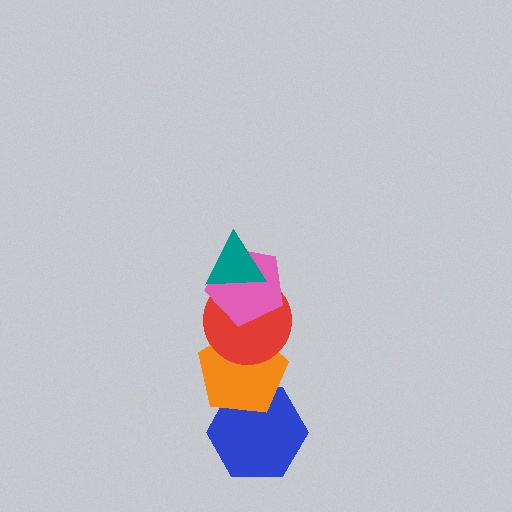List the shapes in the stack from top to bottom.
From top to bottom: the teal triangle, the pink pentagon, the red circle, the orange pentagon, the blue hexagon.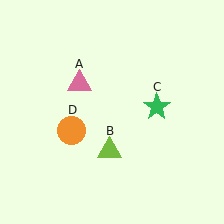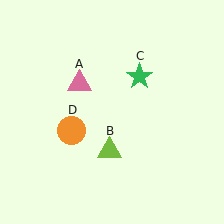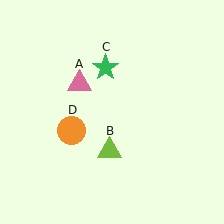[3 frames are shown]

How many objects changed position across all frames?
1 object changed position: green star (object C).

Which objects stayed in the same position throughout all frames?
Pink triangle (object A) and lime triangle (object B) and orange circle (object D) remained stationary.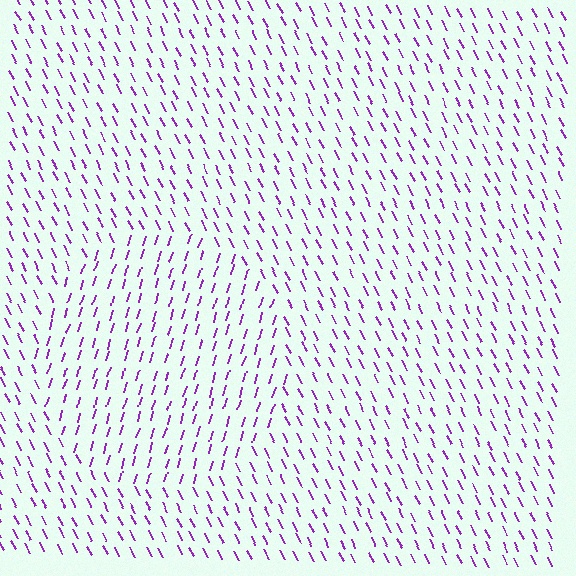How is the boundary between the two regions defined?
The boundary is defined purely by a change in line orientation (approximately 45 degrees difference). All lines are the same color and thickness.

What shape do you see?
I see a circle.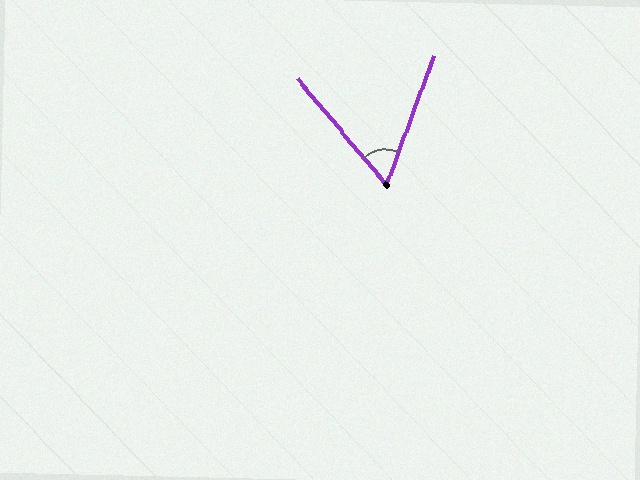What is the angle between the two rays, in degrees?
Approximately 60 degrees.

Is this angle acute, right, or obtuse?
It is acute.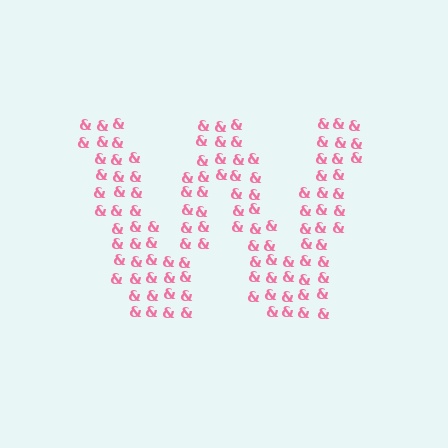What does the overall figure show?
The overall figure shows the letter W.